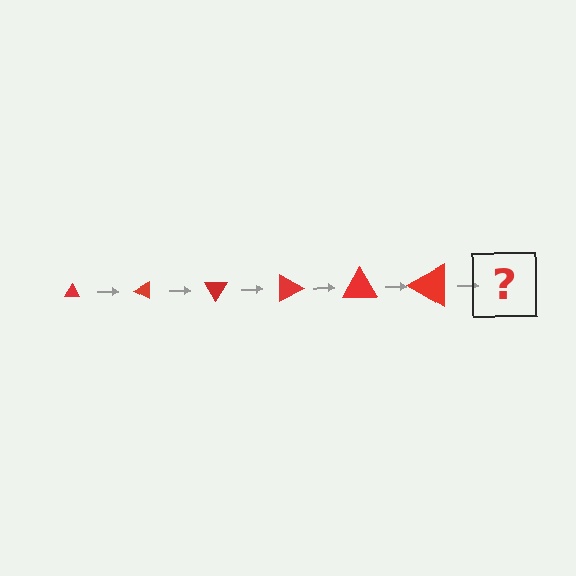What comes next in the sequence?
The next element should be a triangle, larger than the previous one and rotated 180 degrees from the start.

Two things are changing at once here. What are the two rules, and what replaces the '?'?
The two rules are that the triangle grows larger each step and it rotates 30 degrees each step. The '?' should be a triangle, larger than the previous one and rotated 180 degrees from the start.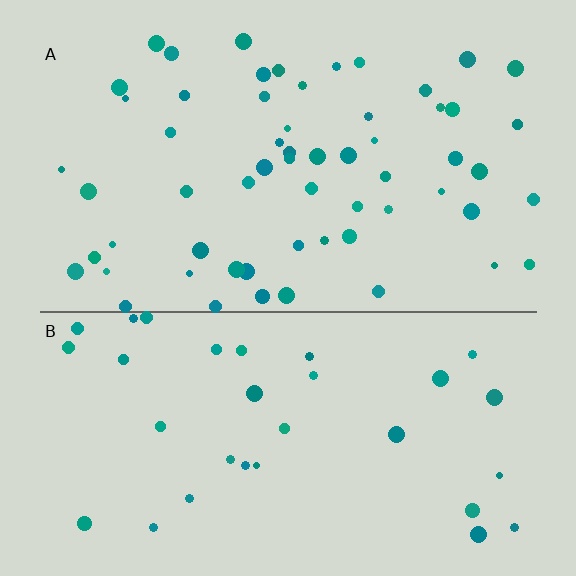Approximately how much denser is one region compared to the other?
Approximately 1.9× — region A over region B.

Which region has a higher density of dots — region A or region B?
A (the top).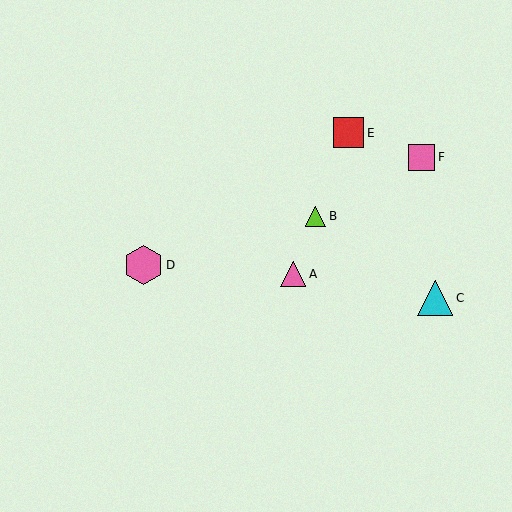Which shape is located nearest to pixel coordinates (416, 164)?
The pink square (labeled F) at (421, 157) is nearest to that location.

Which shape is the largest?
The pink hexagon (labeled D) is the largest.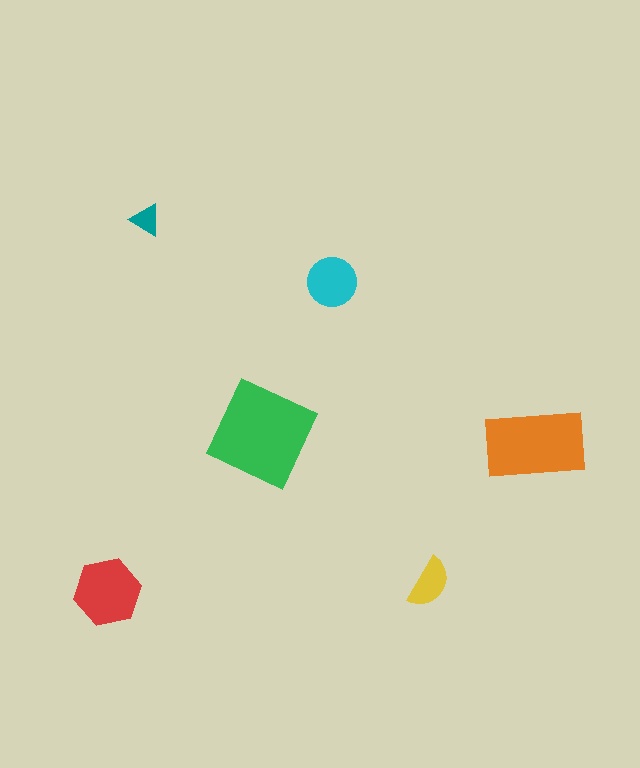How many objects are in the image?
There are 6 objects in the image.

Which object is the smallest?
The teal triangle.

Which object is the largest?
The green square.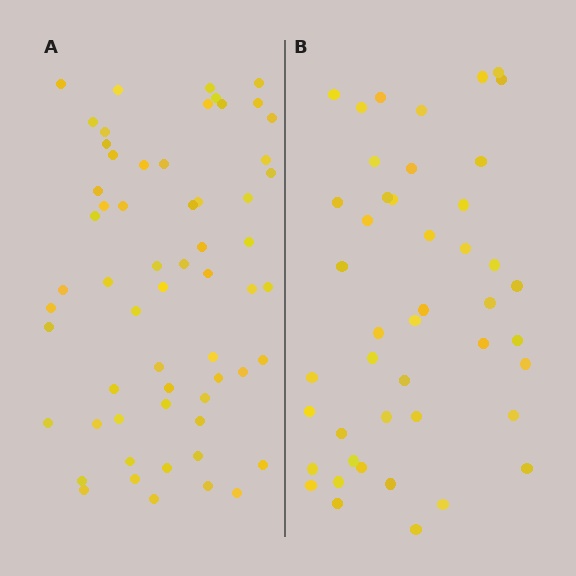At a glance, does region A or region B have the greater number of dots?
Region A (the left region) has more dots.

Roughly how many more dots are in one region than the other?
Region A has approximately 15 more dots than region B.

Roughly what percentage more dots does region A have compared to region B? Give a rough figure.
About 35% more.